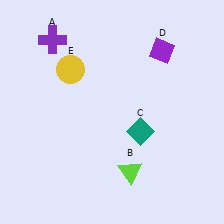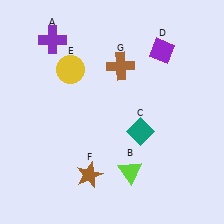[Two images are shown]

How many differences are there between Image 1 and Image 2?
There are 2 differences between the two images.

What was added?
A brown star (F), a brown cross (G) were added in Image 2.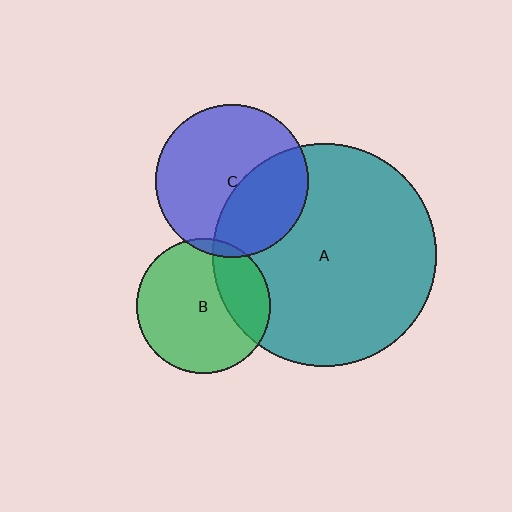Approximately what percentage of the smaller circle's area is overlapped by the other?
Approximately 25%.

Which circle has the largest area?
Circle A (teal).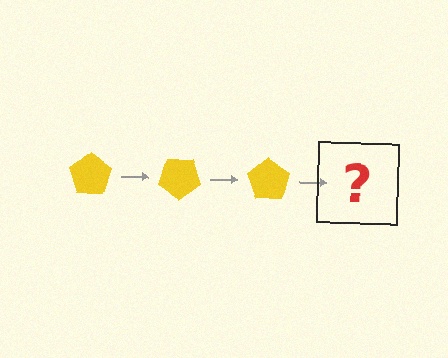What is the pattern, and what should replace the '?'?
The pattern is that the pentagon rotates 35 degrees each step. The '?' should be a yellow pentagon rotated 105 degrees.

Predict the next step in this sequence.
The next step is a yellow pentagon rotated 105 degrees.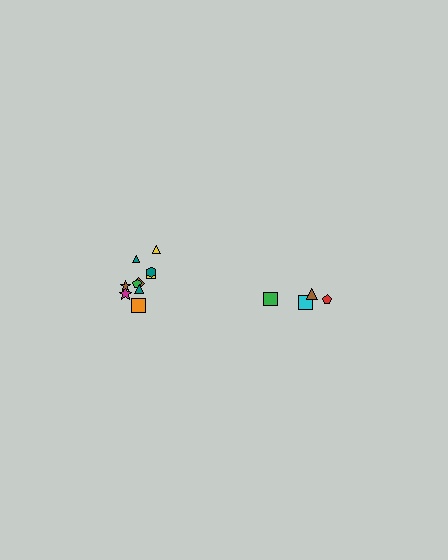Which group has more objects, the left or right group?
The left group.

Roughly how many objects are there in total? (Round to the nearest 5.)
Roughly 15 objects in total.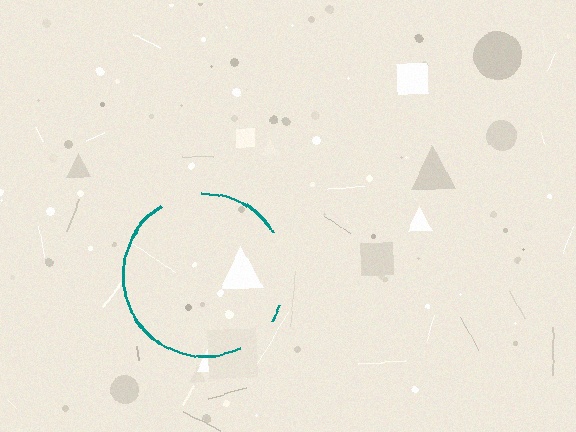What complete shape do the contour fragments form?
The contour fragments form a circle.